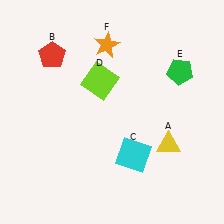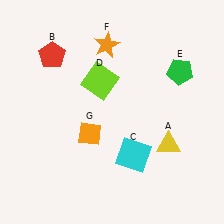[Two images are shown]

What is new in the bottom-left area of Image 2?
An orange diamond (G) was added in the bottom-left area of Image 2.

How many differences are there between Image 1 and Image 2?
There is 1 difference between the two images.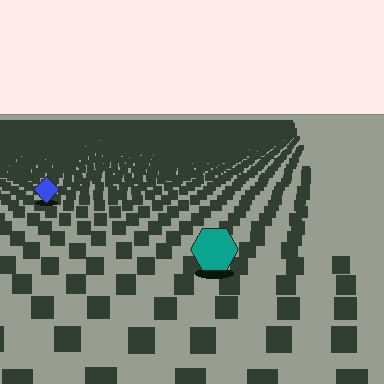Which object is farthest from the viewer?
The blue diamond is farthest from the viewer. It appears smaller and the ground texture around it is denser.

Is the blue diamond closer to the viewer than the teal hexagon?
No. The teal hexagon is closer — you can tell from the texture gradient: the ground texture is coarser near it.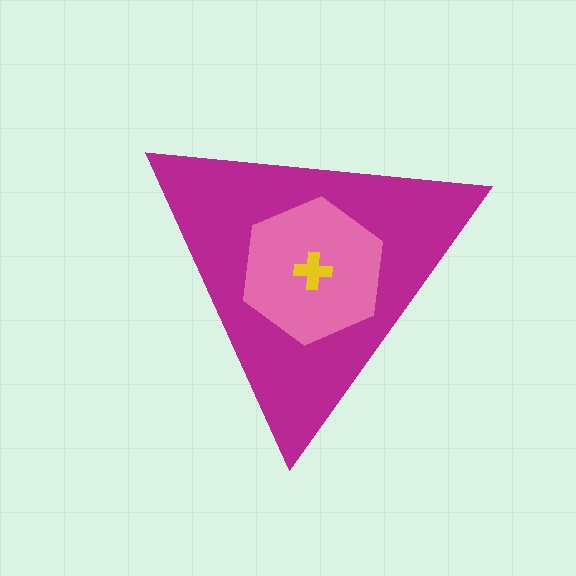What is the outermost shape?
The magenta triangle.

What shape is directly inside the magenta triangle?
The pink hexagon.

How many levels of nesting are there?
3.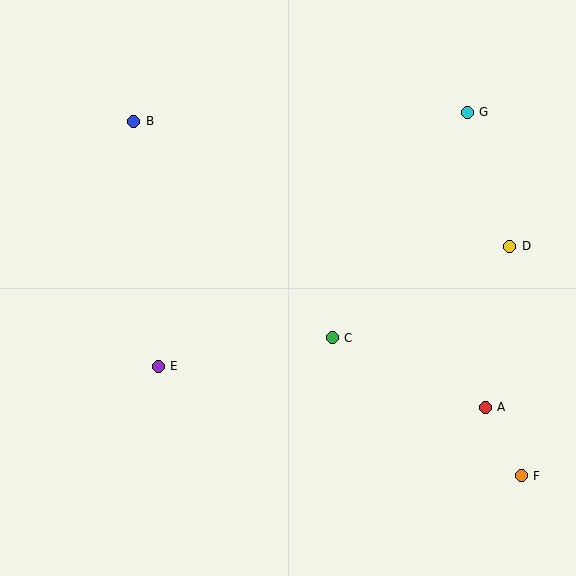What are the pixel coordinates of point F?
Point F is at (521, 476).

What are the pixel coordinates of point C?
Point C is at (332, 338).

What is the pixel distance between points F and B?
The distance between F and B is 525 pixels.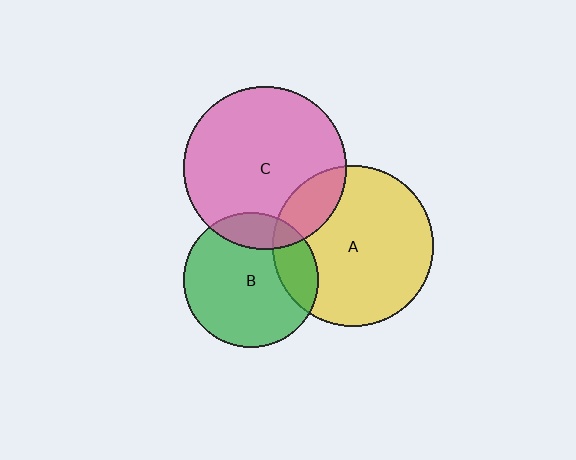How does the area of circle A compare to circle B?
Approximately 1.4 times.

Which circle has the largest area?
Circle C (pink).